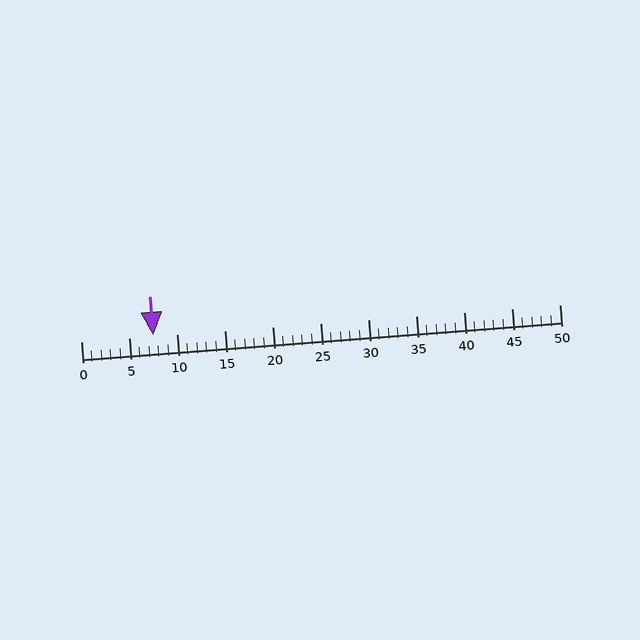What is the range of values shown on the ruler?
The ruler shows values from 0 to 50.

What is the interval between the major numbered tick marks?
The major tick marks are spaced 5 units apart.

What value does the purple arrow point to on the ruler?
The purple arrow points to approximately 8.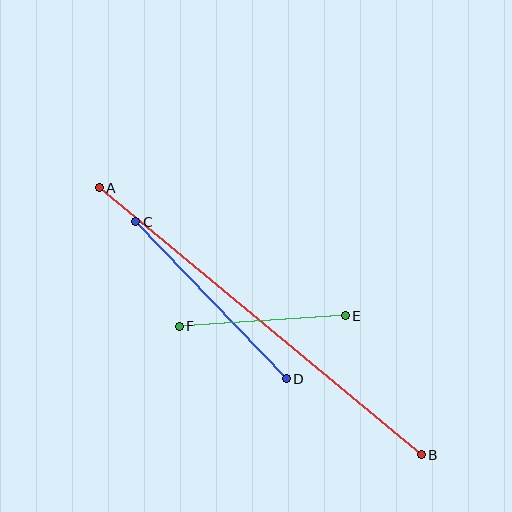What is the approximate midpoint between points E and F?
The midpoint is at approximately (262, 321) pixels.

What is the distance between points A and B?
The distance is approximately 418 pixels.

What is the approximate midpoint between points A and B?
The midpoint is at approximately (260, 321) pixels.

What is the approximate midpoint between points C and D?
The midpoint is at approximately (211, 300) pixels.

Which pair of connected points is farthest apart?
Points A and B are farthest apart.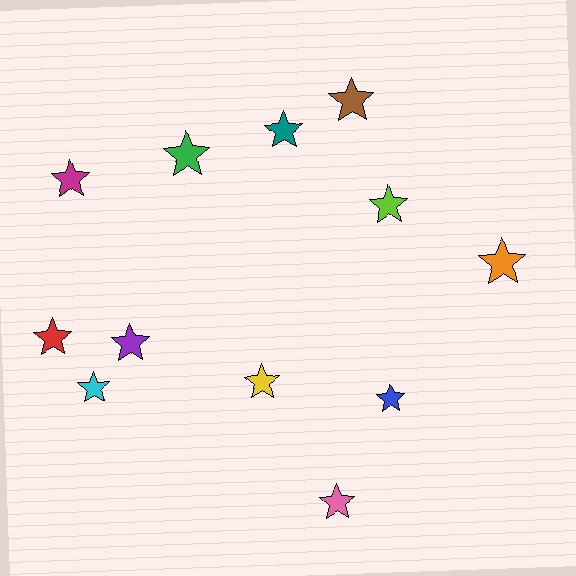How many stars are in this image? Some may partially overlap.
There are 12 stars.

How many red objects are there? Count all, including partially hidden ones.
There is 1 red object.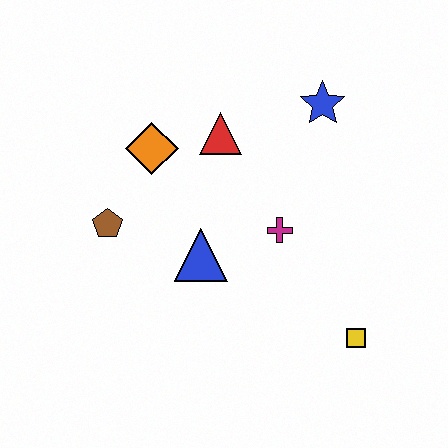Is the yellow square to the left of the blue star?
No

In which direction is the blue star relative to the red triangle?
The blue star is to the right of the red triangle.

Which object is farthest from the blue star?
The brown pentagon is farthest from the blue star.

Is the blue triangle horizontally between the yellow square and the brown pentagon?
Yes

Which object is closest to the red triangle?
The orange diamond is closest to the red triangle.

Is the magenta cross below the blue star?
Yes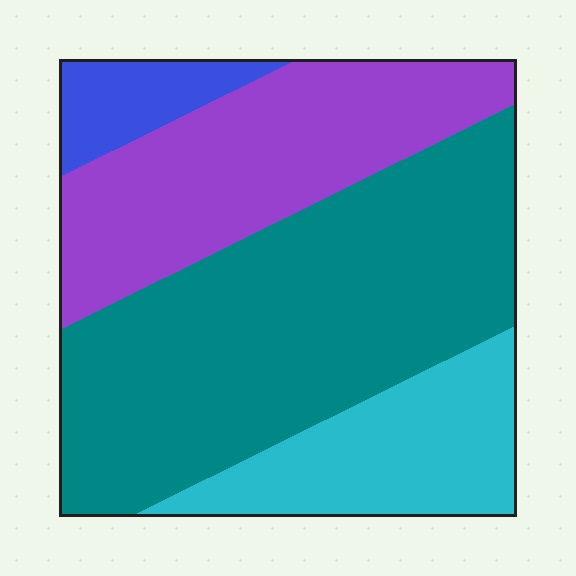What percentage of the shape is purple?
Purple takes up between a quarter and a half of the shape.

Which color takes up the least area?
Blue, at roughly 5%.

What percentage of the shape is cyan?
Cyan covers around 20% of the shape.